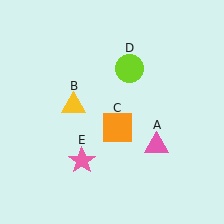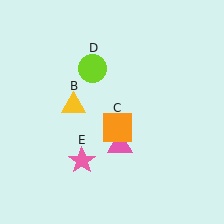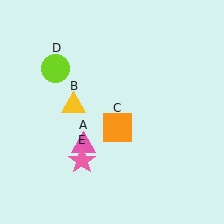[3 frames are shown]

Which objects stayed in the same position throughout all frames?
Yellow triangle (object B) and orange square (object C) and pink star (object E) remained stationary.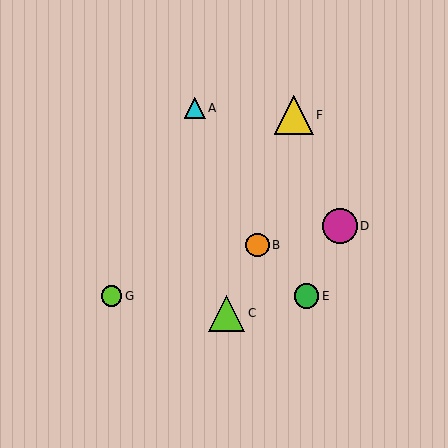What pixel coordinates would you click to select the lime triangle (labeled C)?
Click at (227, 313) to select the lime triangle C.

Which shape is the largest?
The yellow triangle (labeled F) is the largest.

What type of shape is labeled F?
Shape F is a yellow triangle.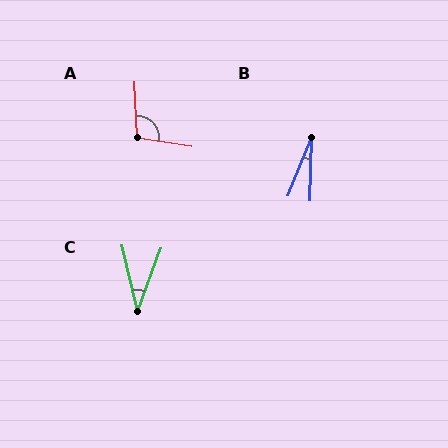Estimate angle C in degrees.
Approximately 33 degrees.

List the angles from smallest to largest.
B (21°), C (33°), A (102°).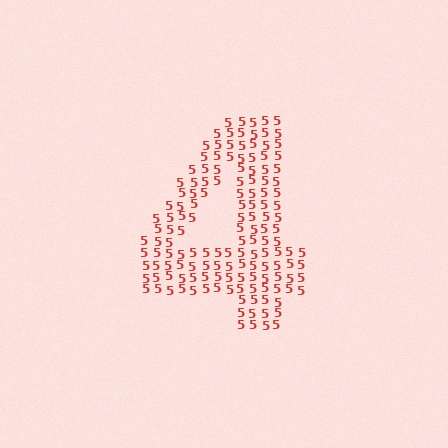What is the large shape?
The large shape is the digit 4.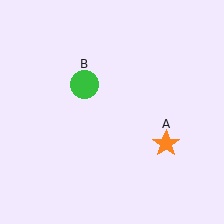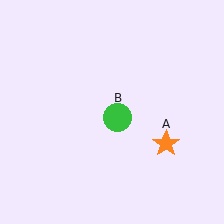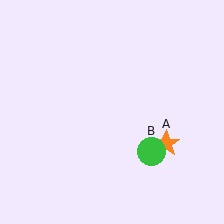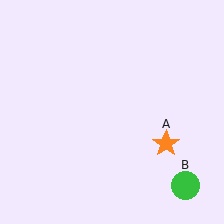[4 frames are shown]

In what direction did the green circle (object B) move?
The green circle (object B) moved down and to the right.